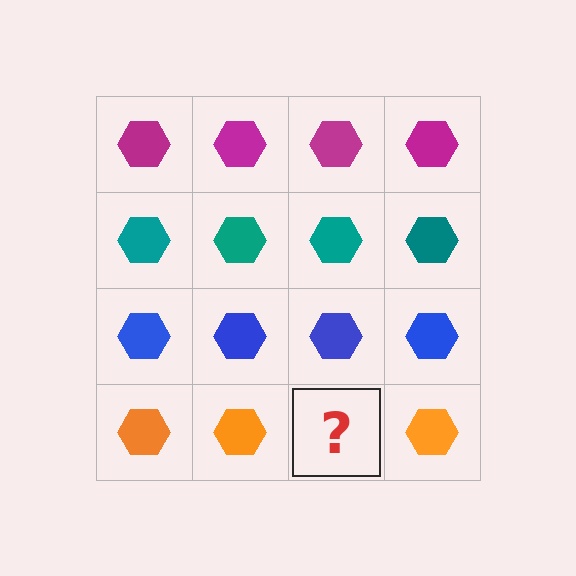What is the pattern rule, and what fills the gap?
The rule is that each row has a consistent color. The gap should be filled with an orange hexagon.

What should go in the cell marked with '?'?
The missing cell should contain an orange hexagon.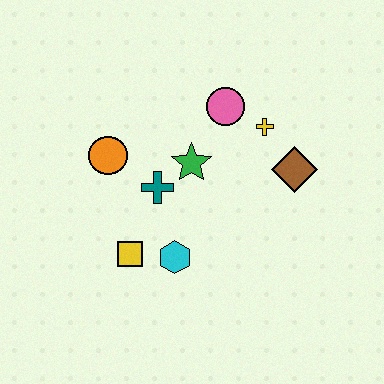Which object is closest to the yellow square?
The cyan hexagon is closest to the yellow square.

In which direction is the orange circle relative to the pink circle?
The orange circle is to the left of the pink circle.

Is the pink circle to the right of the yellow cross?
No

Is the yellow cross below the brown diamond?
No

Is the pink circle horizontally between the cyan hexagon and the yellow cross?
Yes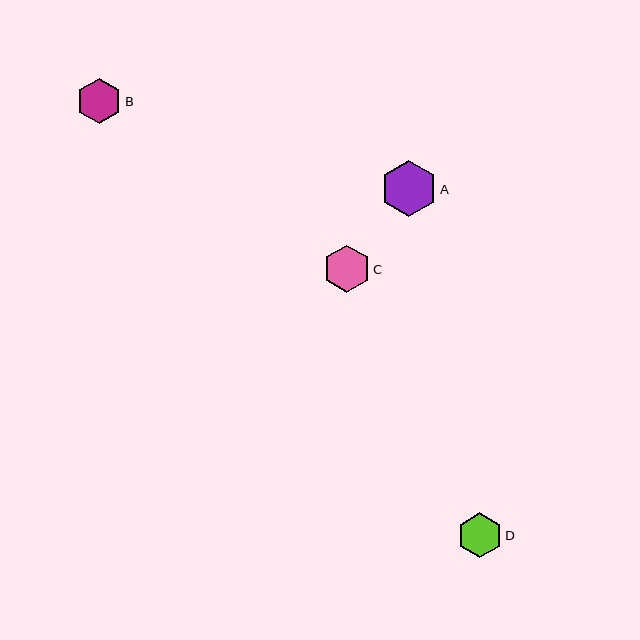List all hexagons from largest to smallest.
From largest to smallest: A, C, D, B.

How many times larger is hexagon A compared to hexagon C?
Hexagon A is approximately 1.2 times the size of hexagon C.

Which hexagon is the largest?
Hexagon A is the largest with a size of approximately 56 pixels.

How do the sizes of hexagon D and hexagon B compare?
Hexagon D and hexagon B are approximately the same size.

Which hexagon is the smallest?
Hexagon B is the smallest with a size of approximately 45 pixels.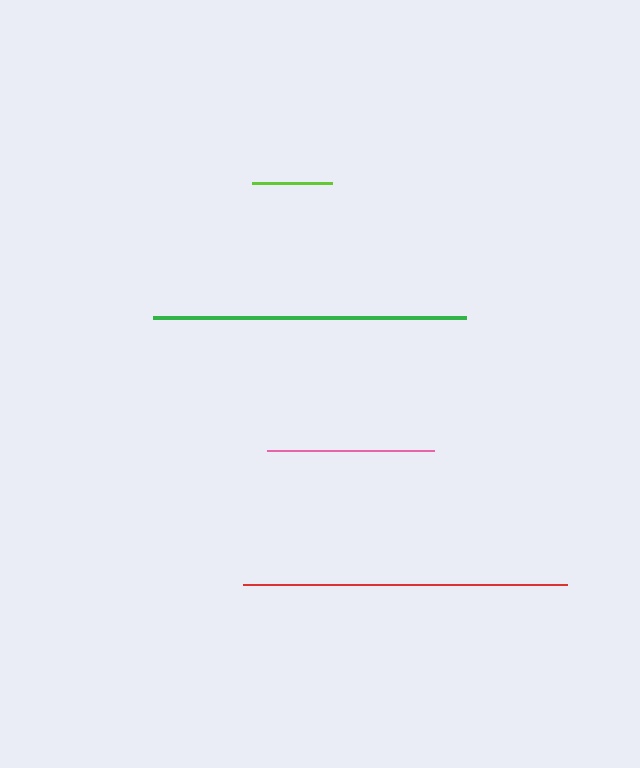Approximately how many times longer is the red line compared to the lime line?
The red line is approximately 4.0 times the length of the lime line.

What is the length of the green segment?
The green segment is approximately 313 pixels long.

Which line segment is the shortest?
The lime line is the shortest at approximately 81 pixels.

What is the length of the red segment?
The red segment is approximately 323 pixels long.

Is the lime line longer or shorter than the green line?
The green line is longer than the lime line.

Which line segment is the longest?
The red line is the longest at approximately 323 pixels.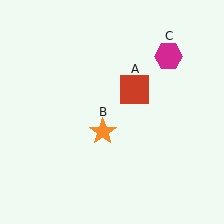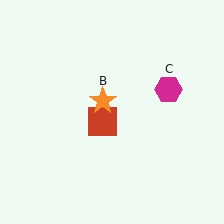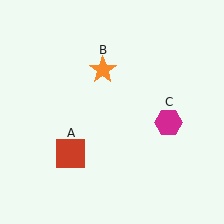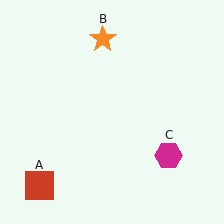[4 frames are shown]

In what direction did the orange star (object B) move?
The orange star (object B) moved up.